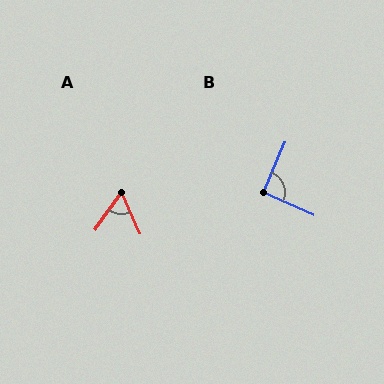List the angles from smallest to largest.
A (59°), B (91°).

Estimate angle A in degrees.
Approximately 59 degrees.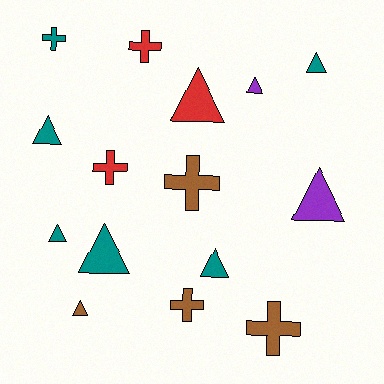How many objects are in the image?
There are 15 objects.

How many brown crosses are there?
There are 3 brown crosses.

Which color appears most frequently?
Teal, with 6 objects.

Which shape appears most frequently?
Triangle, with 9 objects.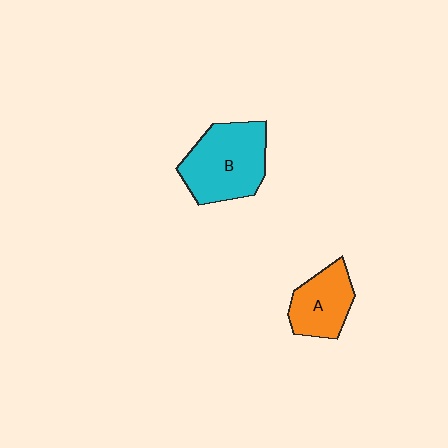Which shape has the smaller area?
Shape A (orange).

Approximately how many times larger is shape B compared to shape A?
Approximately 1.6 times.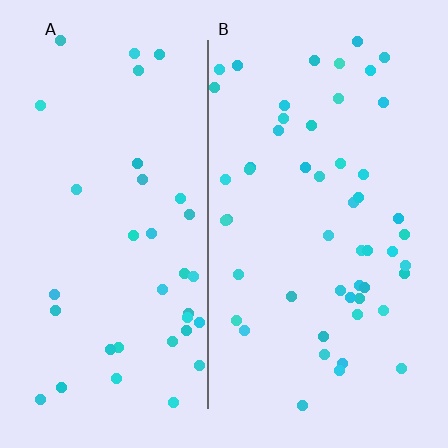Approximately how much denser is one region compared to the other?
Approximately 1.4× — region B over region A.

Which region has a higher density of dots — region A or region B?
B (the right).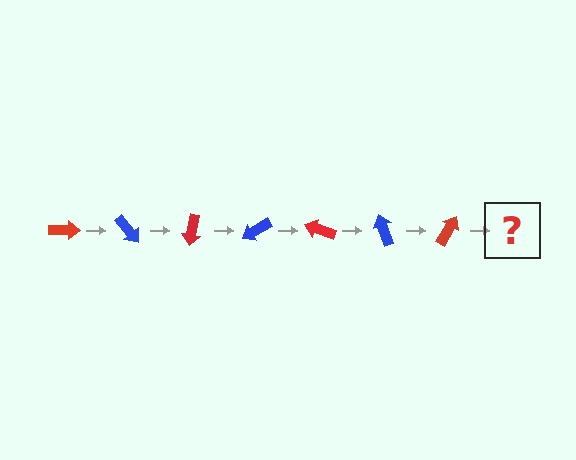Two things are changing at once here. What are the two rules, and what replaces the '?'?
The two rules are that it rotates 50 degrees each step and the color cycles through red and blue. The '?' should be a blue arrow, rotated 350 degrees from the start.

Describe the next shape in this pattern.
It should be a blue arrow, rotated 350 degrees from the start.